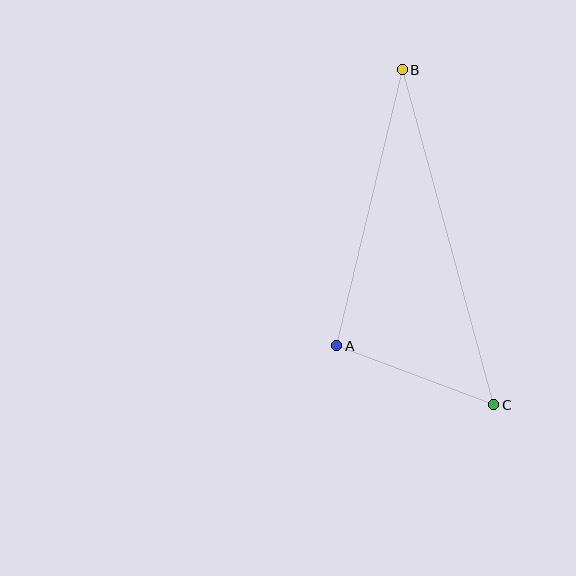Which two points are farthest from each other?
Points B and C are farthest from each other.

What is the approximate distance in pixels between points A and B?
The distance between A and B is approximately 284 pixels.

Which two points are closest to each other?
Points A and C are closest to each other.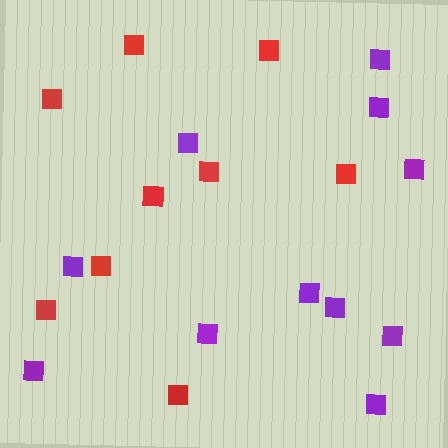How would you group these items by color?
There are 2 groups: one group of purple squares (11) and one group of red squares (9).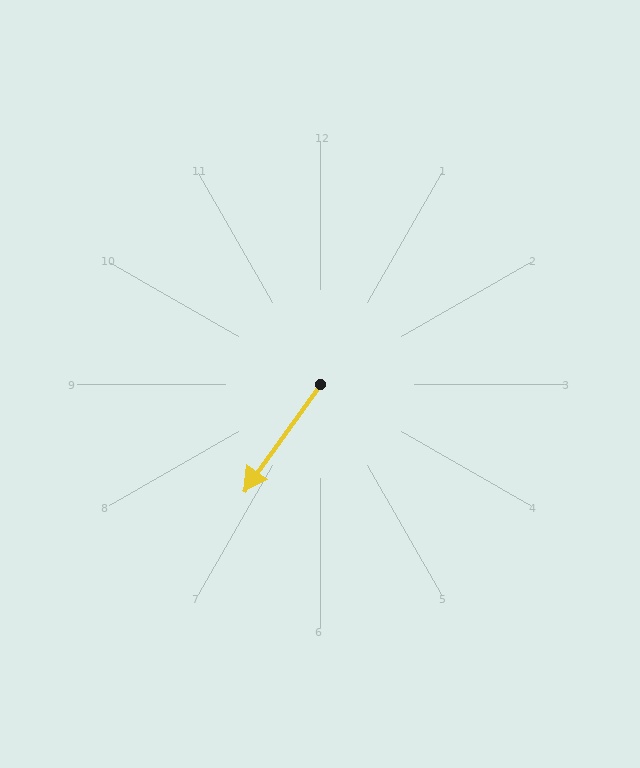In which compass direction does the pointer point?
Southwest.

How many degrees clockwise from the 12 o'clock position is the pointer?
Approximately 215 degrees.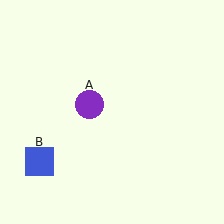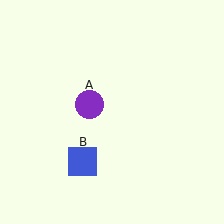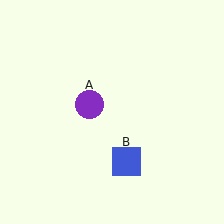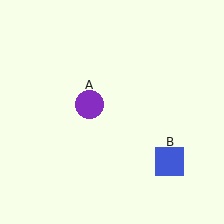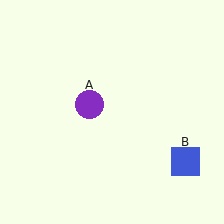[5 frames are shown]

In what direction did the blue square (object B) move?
The blue square (object B) moved right.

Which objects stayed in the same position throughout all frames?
Purple circle (object A) remained stationary.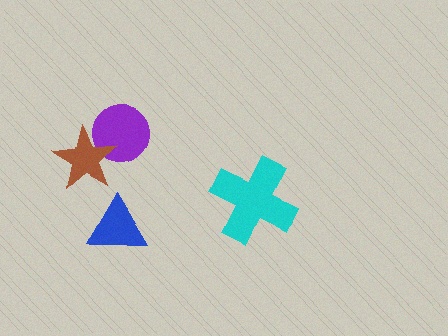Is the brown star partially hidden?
No, no other shape covers it.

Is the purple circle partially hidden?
Yes, it is partially covered by another shape.